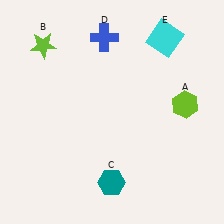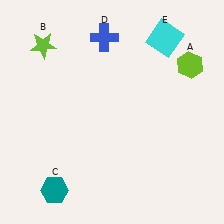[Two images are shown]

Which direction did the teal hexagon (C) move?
The teal hexagon (C) moved left.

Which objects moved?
The objects that moved are: the lime hexagon (A), the teal hexagon (C).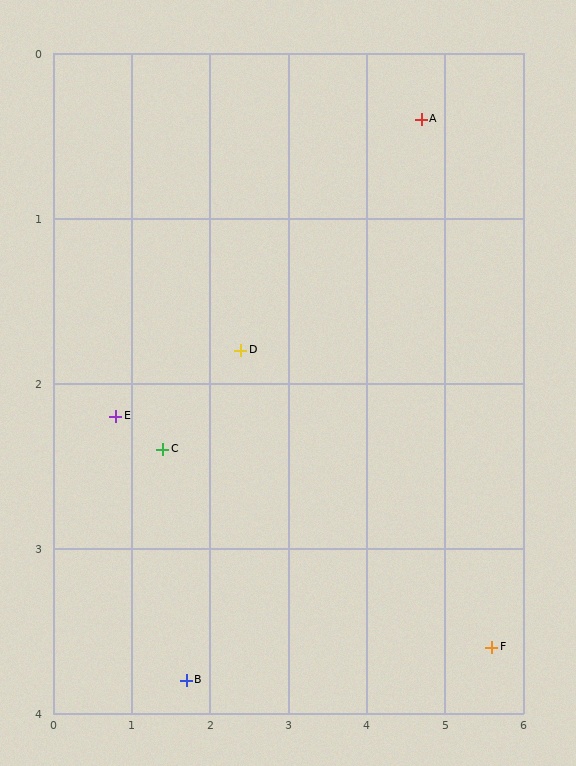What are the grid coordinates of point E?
Point E is at approximately (0.8, 2.2).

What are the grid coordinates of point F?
Point F is at approximately (5.6, 3.6).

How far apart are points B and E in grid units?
Points B and E are about 1.8 grid units apart.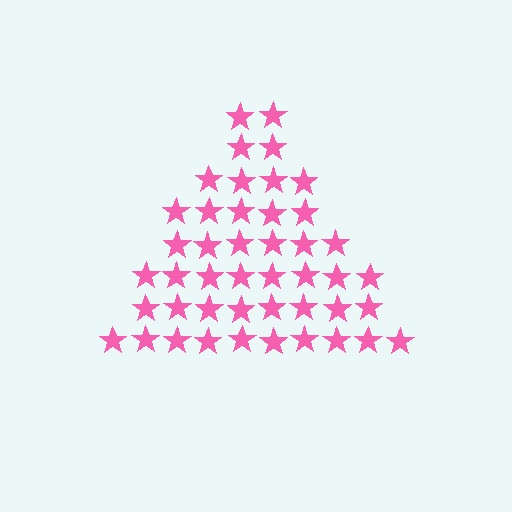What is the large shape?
The large shape is a triangle.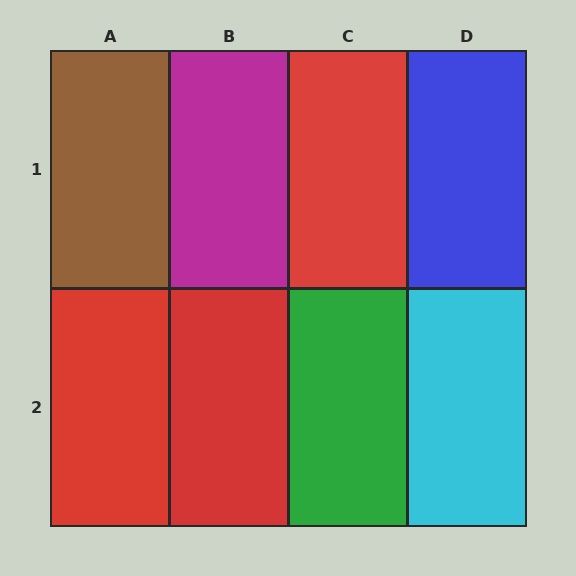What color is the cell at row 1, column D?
Blue.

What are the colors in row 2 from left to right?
Red, red, green, cyan.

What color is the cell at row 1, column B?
Magenta.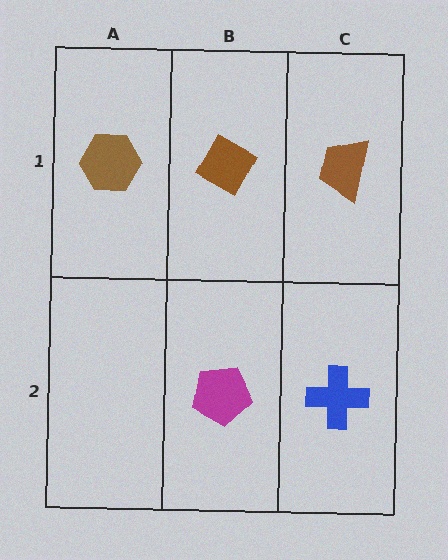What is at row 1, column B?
A brown diamond.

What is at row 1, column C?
A brown trapezoid.